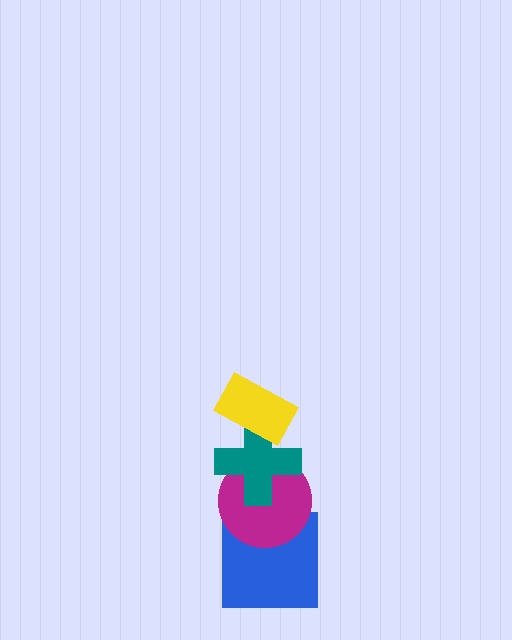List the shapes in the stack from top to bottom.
From top to bottom: the yellow rectangle, the teal cross, the magenta circle, the blue square.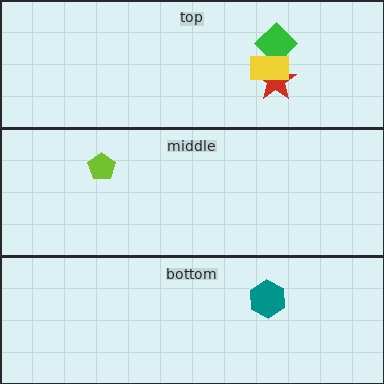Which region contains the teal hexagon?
The bottom region.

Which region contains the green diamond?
The top region.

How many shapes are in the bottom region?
1.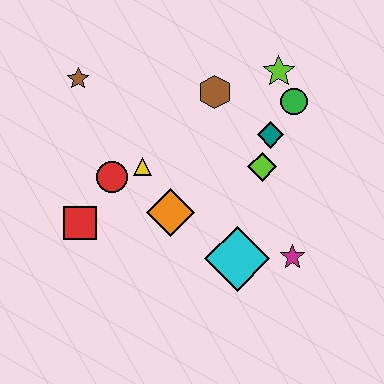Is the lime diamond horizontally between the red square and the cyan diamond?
No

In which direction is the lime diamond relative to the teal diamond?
The lime diamond is below the teal diamond.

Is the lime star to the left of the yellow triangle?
No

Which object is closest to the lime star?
The green circle is closest to the lime star.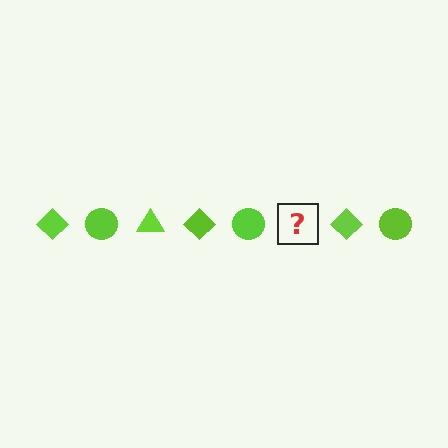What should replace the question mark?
The question mark should be replaced with a lime triangle.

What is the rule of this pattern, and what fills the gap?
The rule is that the pattern cycles through diamond, circle, triangle shapes in lime. The gap should be filled with a lime triangle.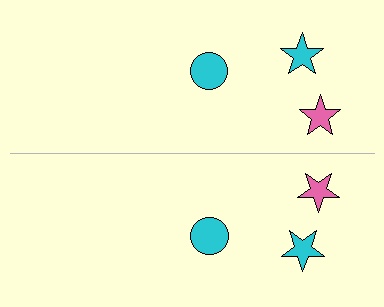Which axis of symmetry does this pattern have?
The pattern has a horizontal axis of symmetry running through the center of the image.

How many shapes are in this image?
There are 6 shapes in this image.